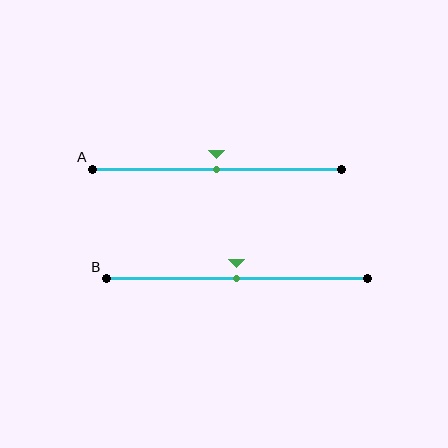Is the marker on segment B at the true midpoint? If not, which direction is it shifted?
Yes, the marker on segment B is at the true midpoint.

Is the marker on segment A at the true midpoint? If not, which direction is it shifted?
Yes, the marker on segment A is at the true midpoint.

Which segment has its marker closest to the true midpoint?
Segment A has its marker closest to the true midpoint.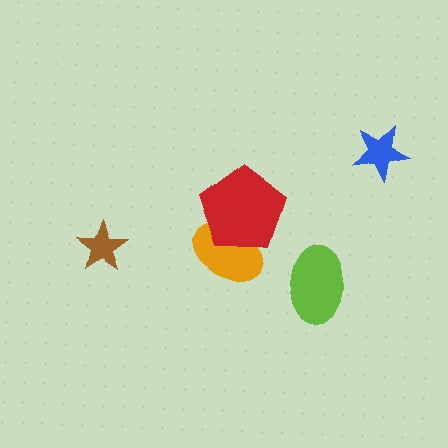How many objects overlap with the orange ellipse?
1 object overlaps with the orange ellipse.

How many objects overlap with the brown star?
0 objects overlap with the brown star.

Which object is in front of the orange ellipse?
The red pentagon is in front of the orange ellipse.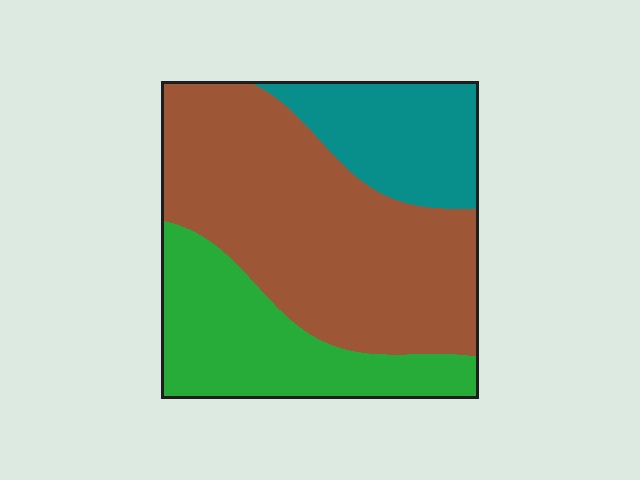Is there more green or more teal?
Green.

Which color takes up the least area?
Teal, at roughly 20%.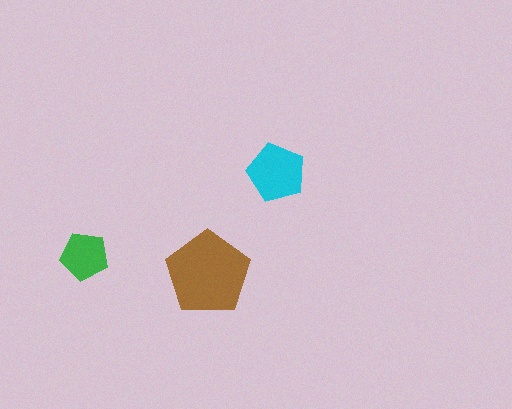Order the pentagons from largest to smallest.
the brown one, the cyan one, the green one.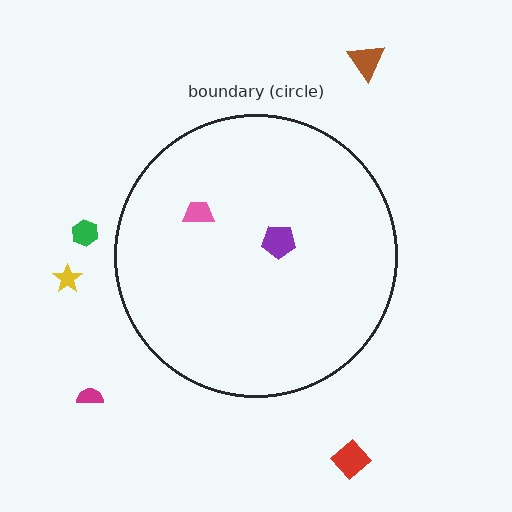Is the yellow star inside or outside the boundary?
Outside.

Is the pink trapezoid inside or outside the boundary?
Inside.